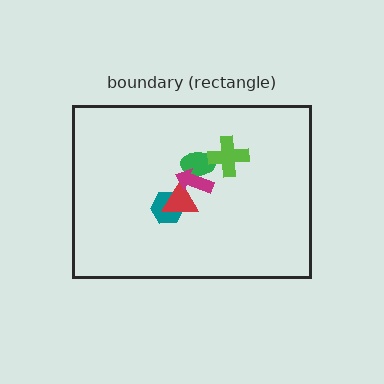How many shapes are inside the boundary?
5 inside, 0 outside.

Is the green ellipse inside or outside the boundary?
Inside.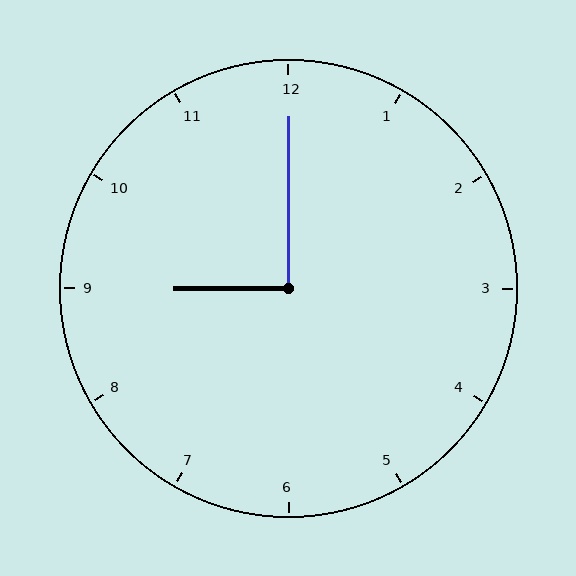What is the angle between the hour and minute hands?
Approximately 90 degrees.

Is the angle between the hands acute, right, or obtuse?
It is right.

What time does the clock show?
9:00.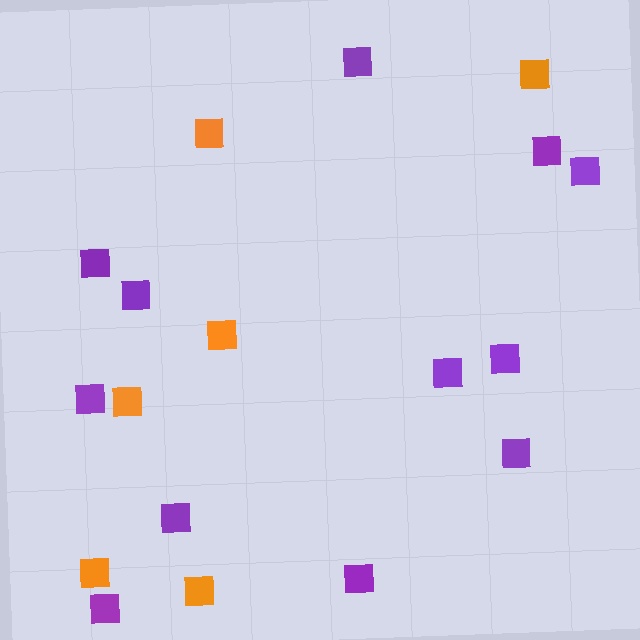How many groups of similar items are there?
There are 2 groups: one group of purple squares (12) and one group of orange squares (6).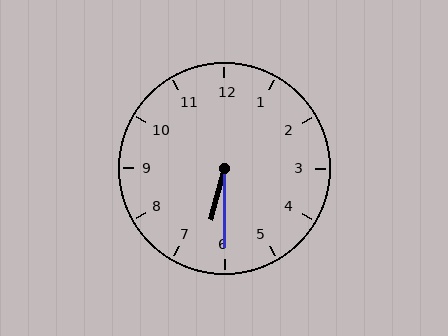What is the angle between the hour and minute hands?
Approximately 15 degrees.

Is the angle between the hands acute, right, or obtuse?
It is acute.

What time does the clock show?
6:30.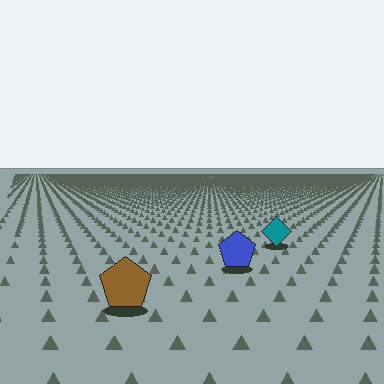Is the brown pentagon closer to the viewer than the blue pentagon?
Yes. The brown pentagon is closer — you can tell from the texture gradient: the ground texture is coarser near it.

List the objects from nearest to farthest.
From nearest to farthest: the brown pentagon, the blue pentagon, the teal diamond.